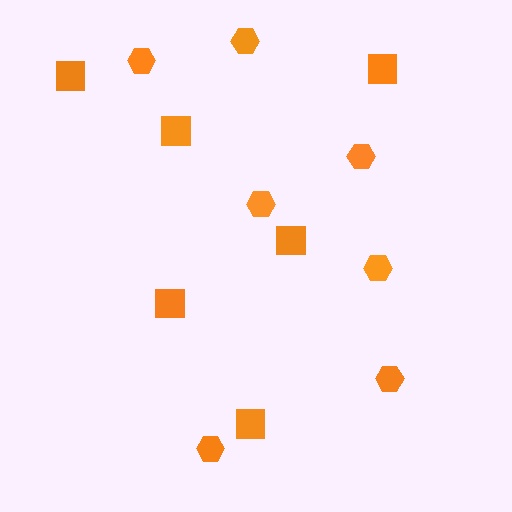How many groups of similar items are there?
There are 2 groups: one group of hexagons (7) and one group of squares (6).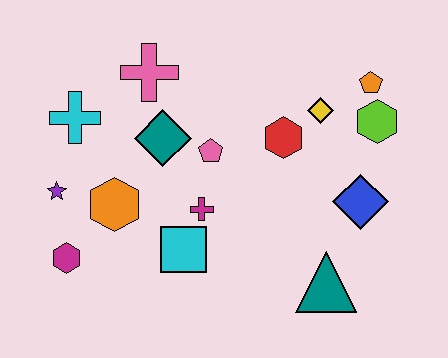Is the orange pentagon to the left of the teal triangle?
No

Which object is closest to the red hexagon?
The yellow diamond is closest to the red hexagon.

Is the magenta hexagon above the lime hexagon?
No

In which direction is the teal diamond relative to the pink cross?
The teal diamond is below the pink cross.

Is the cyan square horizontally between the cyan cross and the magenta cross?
Yes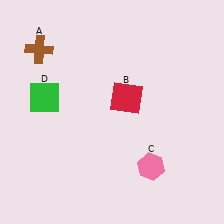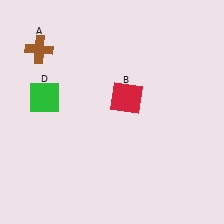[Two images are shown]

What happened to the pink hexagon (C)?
The pink hexagon (C) was removed in Image 2. It was in the bottom-right area of Image 1.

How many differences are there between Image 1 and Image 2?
There is 1 difference between the two images.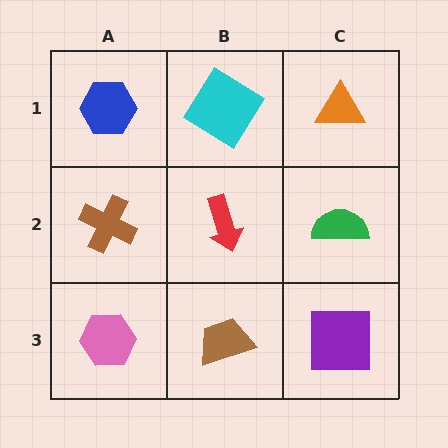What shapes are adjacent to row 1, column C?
A green semicircle (row 2, column C), a cyan diamond (row 1, column B).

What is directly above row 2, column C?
An orange triangle.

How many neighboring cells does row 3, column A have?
2.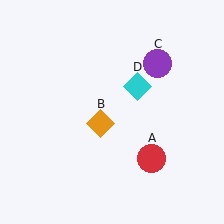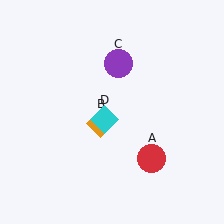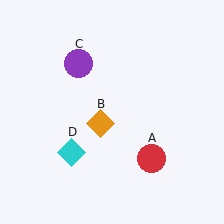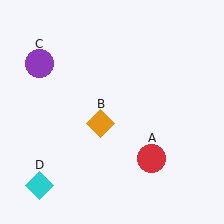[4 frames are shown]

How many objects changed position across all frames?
2 objects changed position: purple circle (object C), cyan diamond (object D).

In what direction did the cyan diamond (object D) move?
The cyan diamond (object D) moved down and to the left.